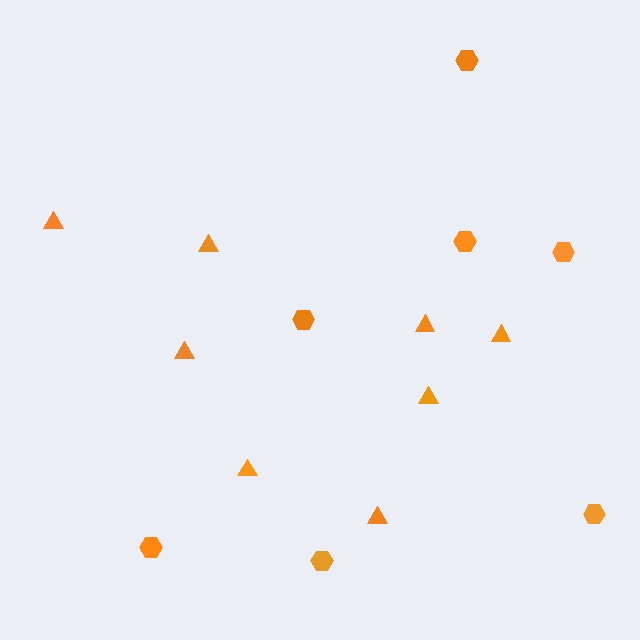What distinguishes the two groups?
There are 2 groups: one group of hexagons (7) and one group of triangles (8).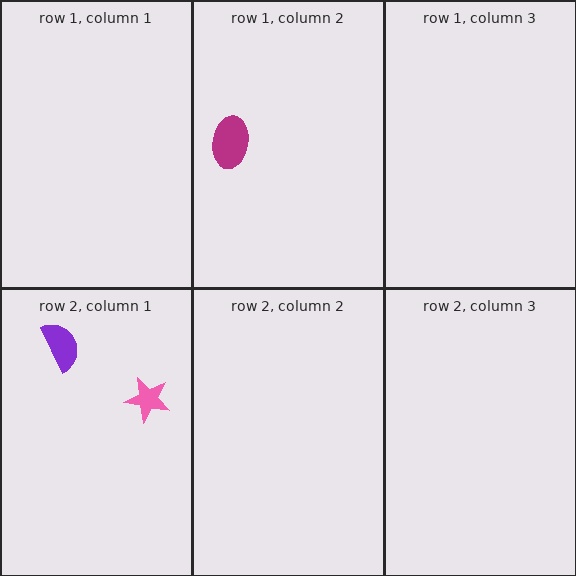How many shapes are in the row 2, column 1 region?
2.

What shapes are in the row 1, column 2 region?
The magenta ellipse.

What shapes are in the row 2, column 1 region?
The purple semicircle, the pink star.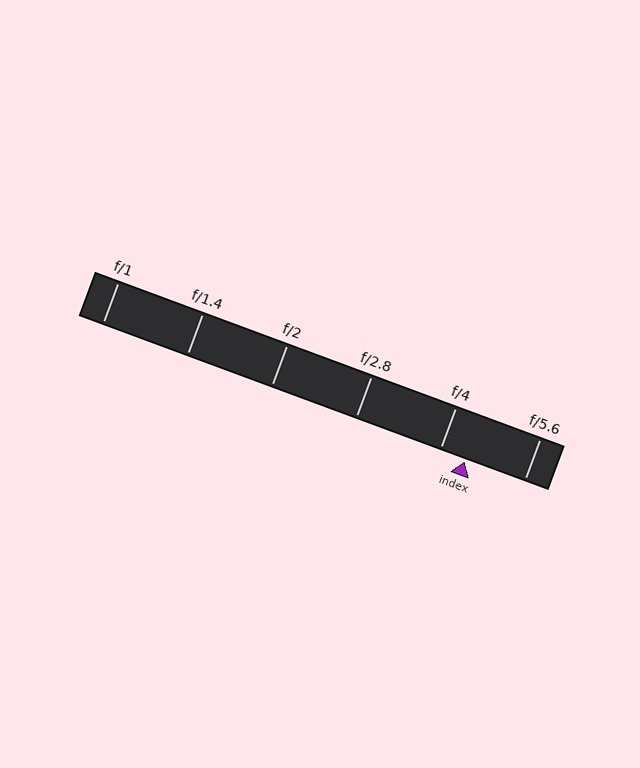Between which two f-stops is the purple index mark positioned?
The index mark is between f/4 and f/5.6.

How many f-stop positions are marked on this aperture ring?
There are 6 f-stop positions marked.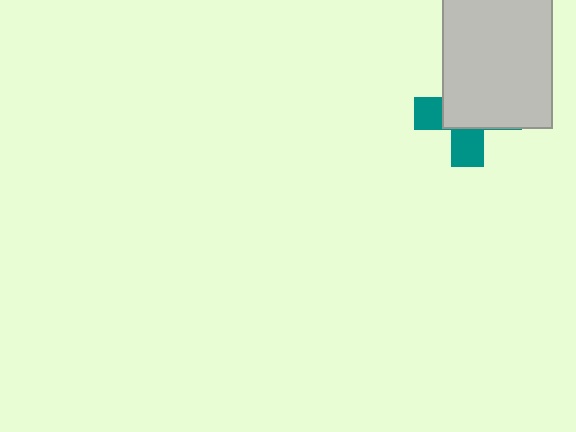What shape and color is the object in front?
The object in front is a light gray rectangle.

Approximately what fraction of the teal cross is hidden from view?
Roughly 64% of the teal cross is hidden behind the light gray rectangle.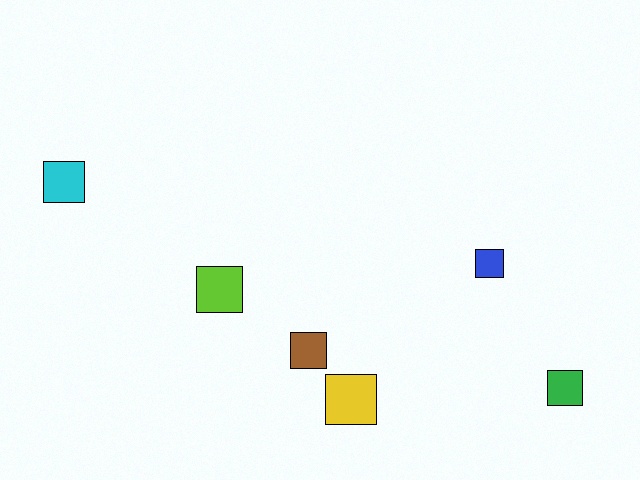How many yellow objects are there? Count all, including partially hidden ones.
There is 1 yellow object.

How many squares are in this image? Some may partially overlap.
There are 6 squares.